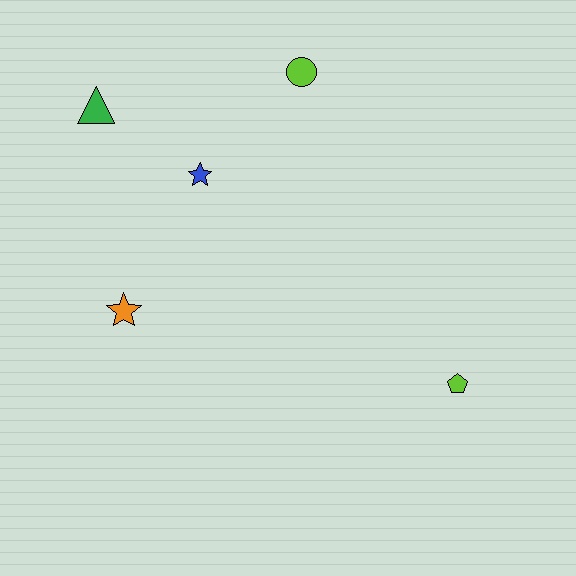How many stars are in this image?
There are 2 stars.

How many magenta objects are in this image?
There are no magenta objects.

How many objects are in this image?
There are 5 objects.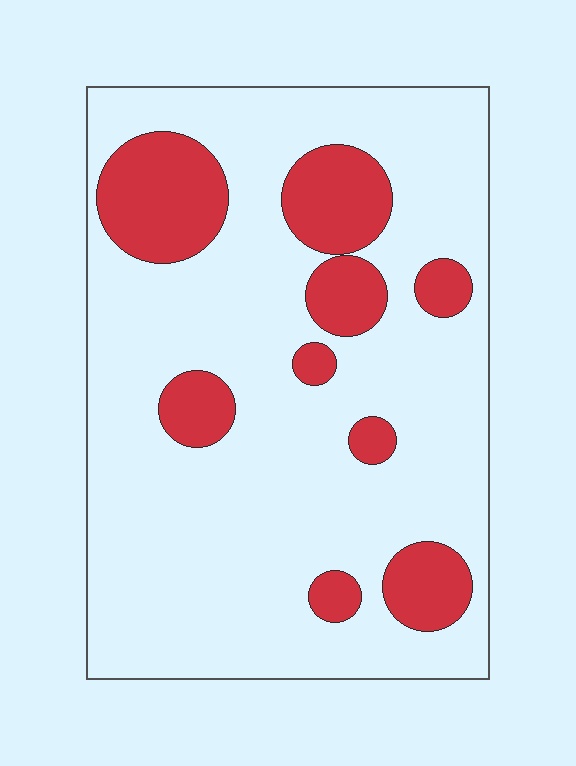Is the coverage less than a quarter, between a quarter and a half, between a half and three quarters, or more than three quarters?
Less than a quarter.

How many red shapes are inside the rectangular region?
9.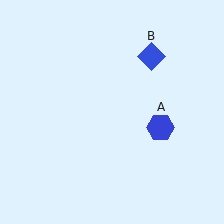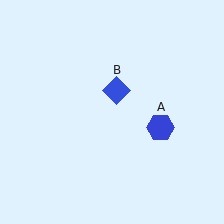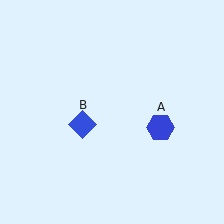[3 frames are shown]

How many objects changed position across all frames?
1 object changed position: blue diamond (object B).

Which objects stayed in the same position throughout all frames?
Blue hexagon (object A) remained stationary.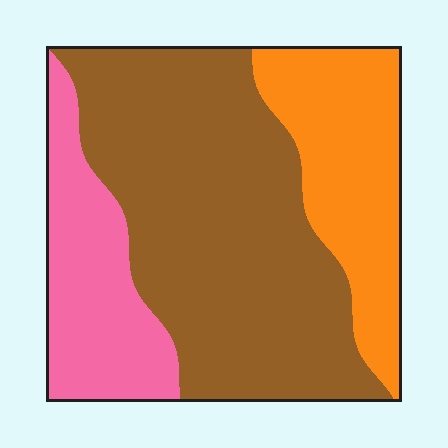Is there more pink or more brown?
Brown.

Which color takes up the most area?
Brown, at roughly 55%.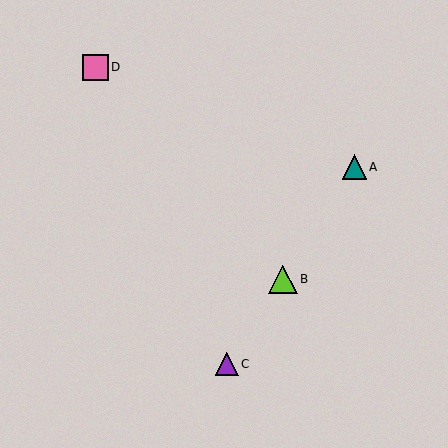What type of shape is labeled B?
Shape B is a lime triangle.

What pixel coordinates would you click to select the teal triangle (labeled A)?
Click at (354, 167) to select the teal triangle A.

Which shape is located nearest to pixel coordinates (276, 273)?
The lime triangle (labeled B) at (283, 279) is nearest to that location.